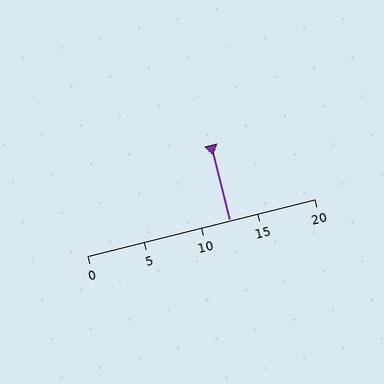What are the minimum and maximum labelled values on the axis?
The axis runs from 0 to 20.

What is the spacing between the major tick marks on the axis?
The major ticks are spaced 5 apart.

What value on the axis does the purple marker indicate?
The marker indicates approximately 12.5.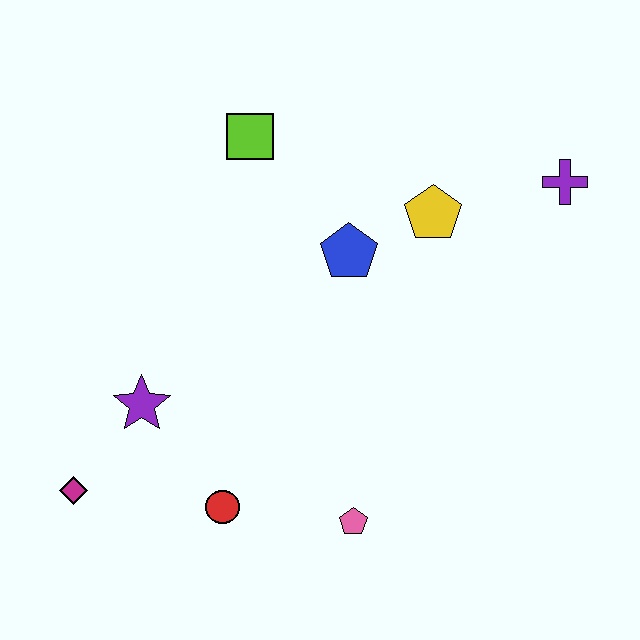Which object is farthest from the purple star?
The purple cross is farthest from the purple star.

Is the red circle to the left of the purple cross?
Yes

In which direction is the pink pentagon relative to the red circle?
The pink pentagon is to the right of the red circle.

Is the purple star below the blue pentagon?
Yes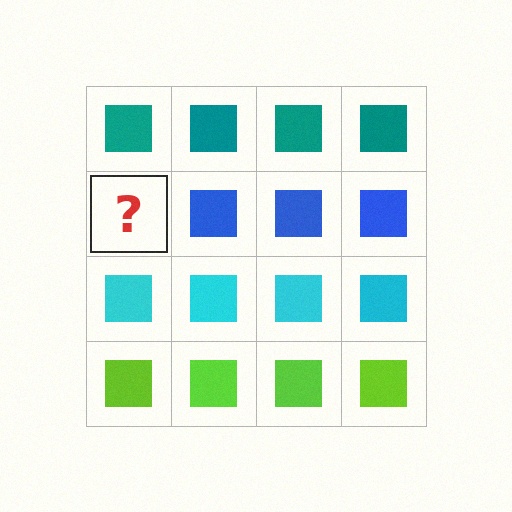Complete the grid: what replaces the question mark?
The question mark should be replaced with a blue square.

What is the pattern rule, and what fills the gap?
The rule is that each row has a consistent color. The gap should be filled with a blue square.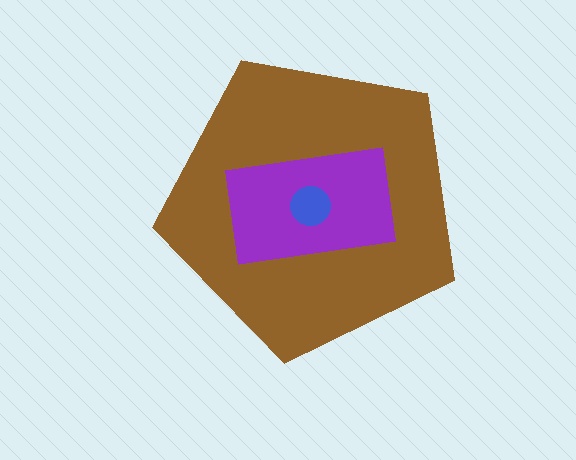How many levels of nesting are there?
3.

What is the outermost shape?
The brown pentagon.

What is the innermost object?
The blue circle.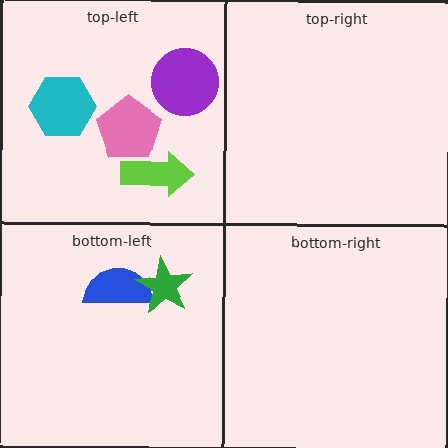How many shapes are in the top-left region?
4.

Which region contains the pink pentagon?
The top-left region.